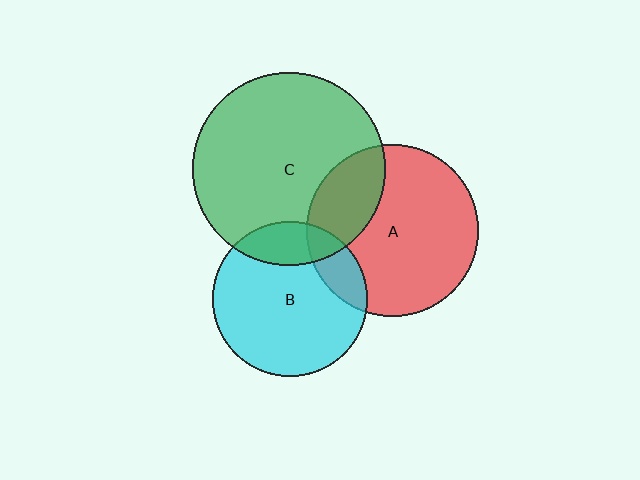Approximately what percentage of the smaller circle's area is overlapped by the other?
Approximately 15%.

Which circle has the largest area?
Circle C (green).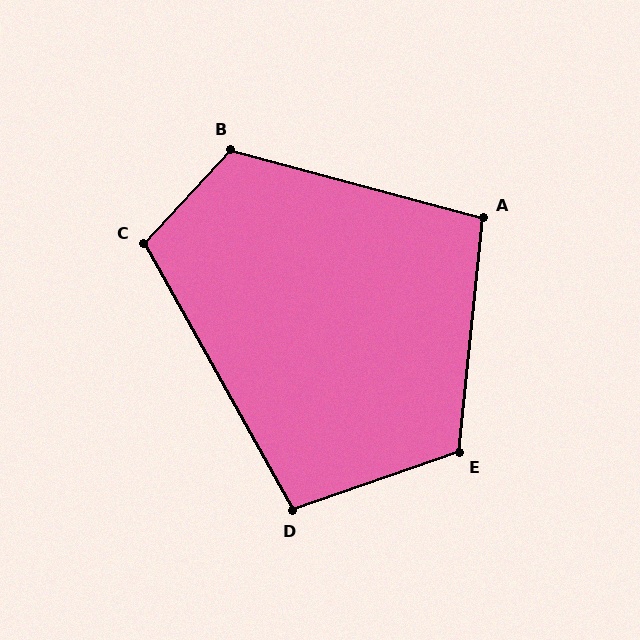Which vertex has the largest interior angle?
B, at approximately 118 degrees.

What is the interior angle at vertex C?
Approximately 108 degrees (obtuse).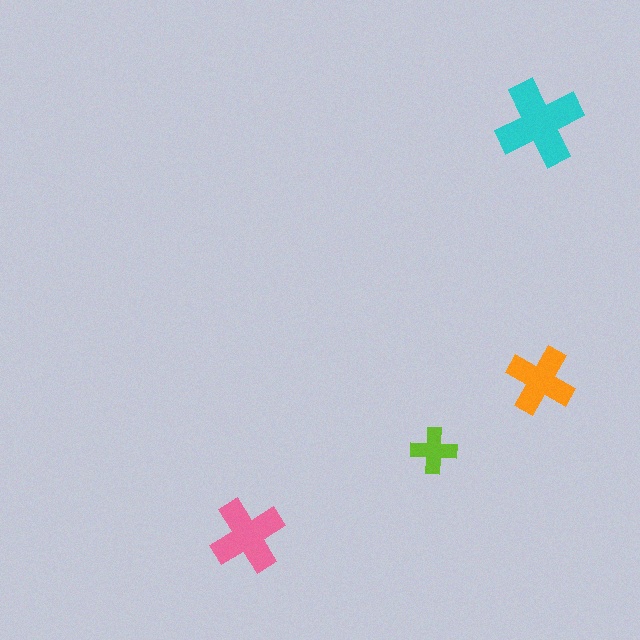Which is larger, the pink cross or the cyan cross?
The cyan one.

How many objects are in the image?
There are 4 objects in the image.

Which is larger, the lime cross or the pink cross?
The pink one.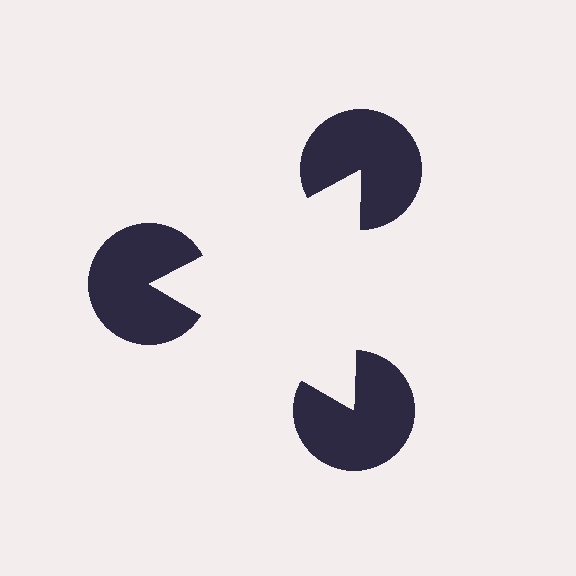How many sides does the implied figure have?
3 sides.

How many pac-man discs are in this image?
There are 3 — one at each vertex of the illusory triangle.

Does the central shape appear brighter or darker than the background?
It typically appears slightly brighter than the background, even though no actual brightness change is drawn.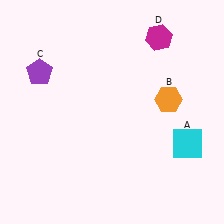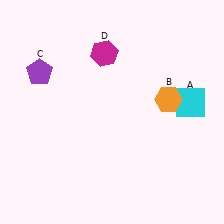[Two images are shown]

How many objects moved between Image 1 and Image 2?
2 objects moved between the two images.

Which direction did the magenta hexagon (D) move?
The magenta hexagon (D) moved left.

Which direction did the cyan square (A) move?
The cyan square (A) moved up.